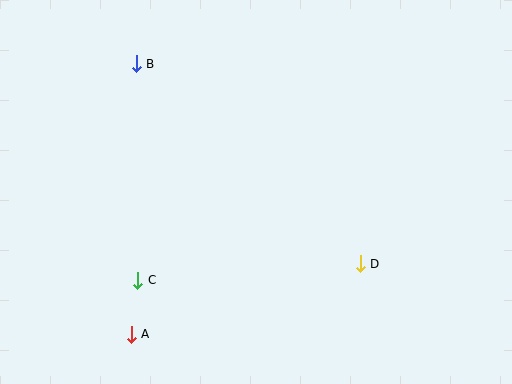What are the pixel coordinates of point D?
Point D is at (360, 264).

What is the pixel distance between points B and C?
The distance between B and C is 217 pixels.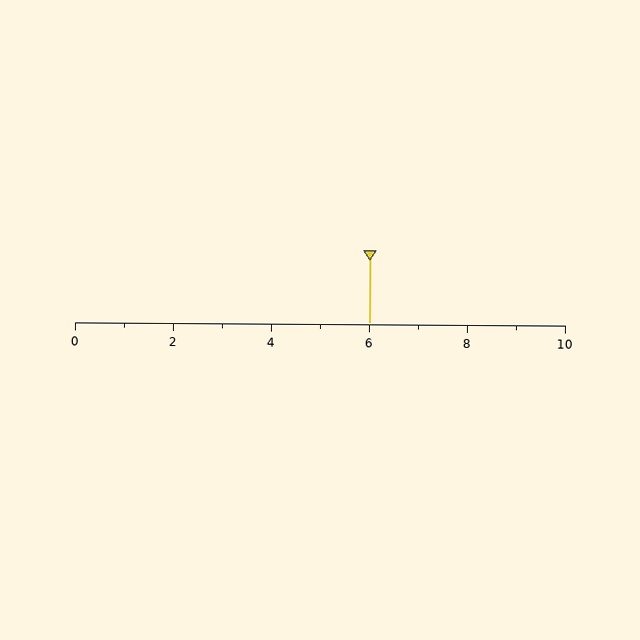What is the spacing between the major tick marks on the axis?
The major ticks are spaced 2 apart.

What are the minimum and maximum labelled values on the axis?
The axis runs from 0 to 10.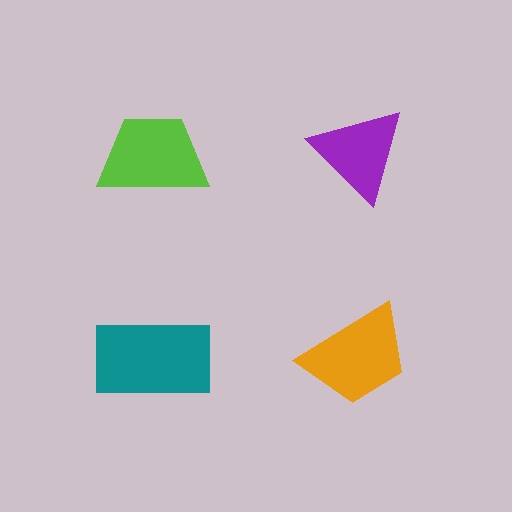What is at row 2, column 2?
An orange trapezoid.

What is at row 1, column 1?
A lime trapezoid.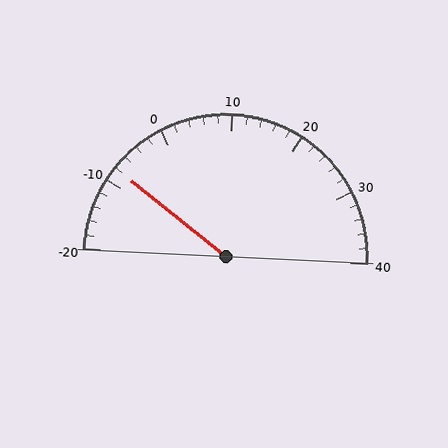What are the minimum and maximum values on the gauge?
The gauge ranges from -20 to 40.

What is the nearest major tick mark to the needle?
The nearest major tick mark is -10.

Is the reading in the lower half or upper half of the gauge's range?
The reading is in the lower half of the range (-20 to 40).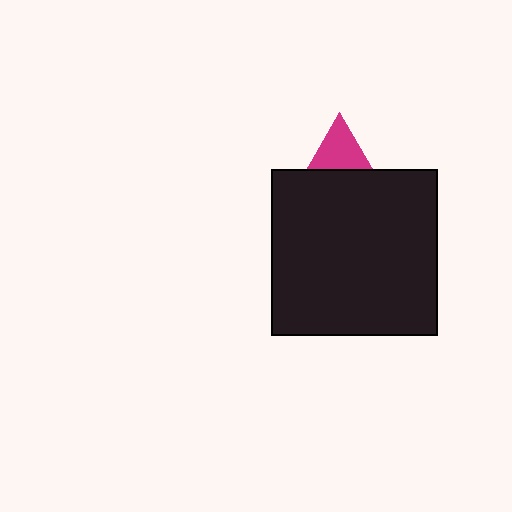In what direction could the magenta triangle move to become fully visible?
The magenta triangle could move up. That would shift it out from behind the black square entirely.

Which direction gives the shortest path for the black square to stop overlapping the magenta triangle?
Moving down gives the shortest separation.